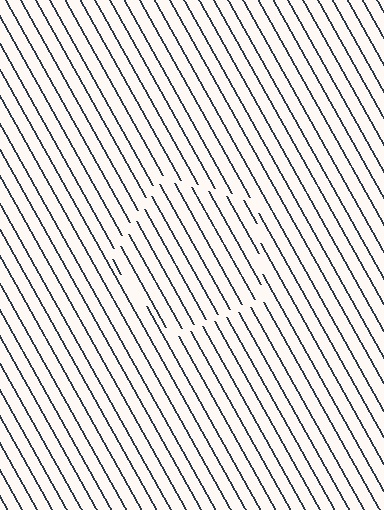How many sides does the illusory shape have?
5 sides — the line-ends trace a pentagon.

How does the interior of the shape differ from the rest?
The interior of the shape contains the same grating, shifted by half a period — the contour is defined by the phase discontinuity where line-ends from the inner and outer gratings abut.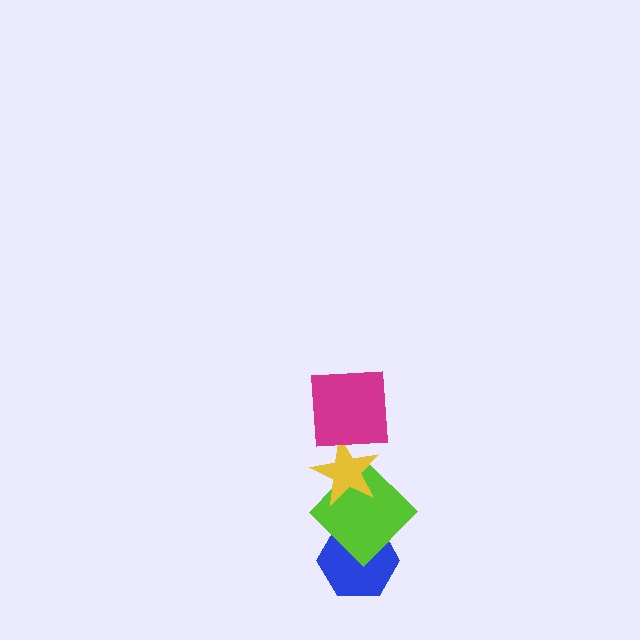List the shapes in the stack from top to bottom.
From top to bottom: the magenta square, the yellow star, the lime diamond, the blue hexagon.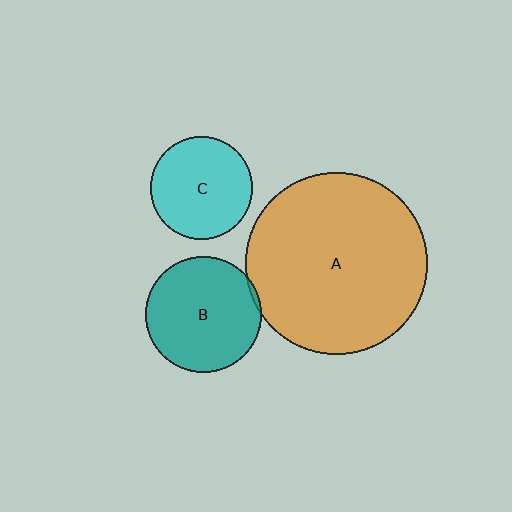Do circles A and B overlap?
Yes.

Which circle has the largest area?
Circle A (orange).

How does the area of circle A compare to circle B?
Approximately 2.4 times.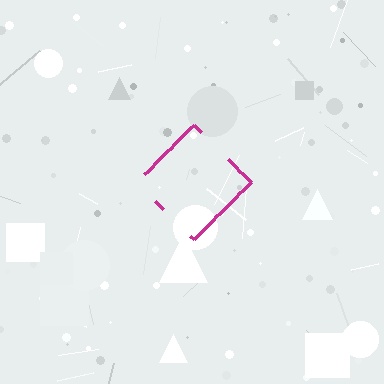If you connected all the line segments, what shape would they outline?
They would outline a diamond.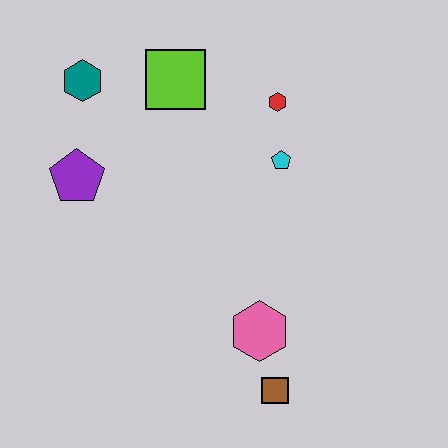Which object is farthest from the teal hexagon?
The brown square is farthest from the teal hexagon.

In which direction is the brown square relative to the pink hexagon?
The brown square is below the pink hexagon.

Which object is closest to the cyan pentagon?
The red hexagon is closest to the cyan pentagon.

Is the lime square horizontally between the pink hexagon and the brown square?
No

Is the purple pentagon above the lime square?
No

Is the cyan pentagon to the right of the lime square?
Yes